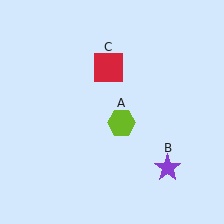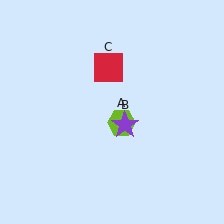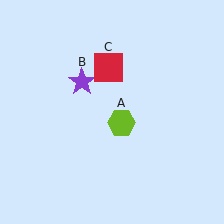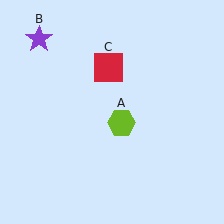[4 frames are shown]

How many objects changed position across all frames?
1 object changed position: purple star (object B).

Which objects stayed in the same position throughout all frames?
Lime hexagon (object A) and red square (object C) remained stationary.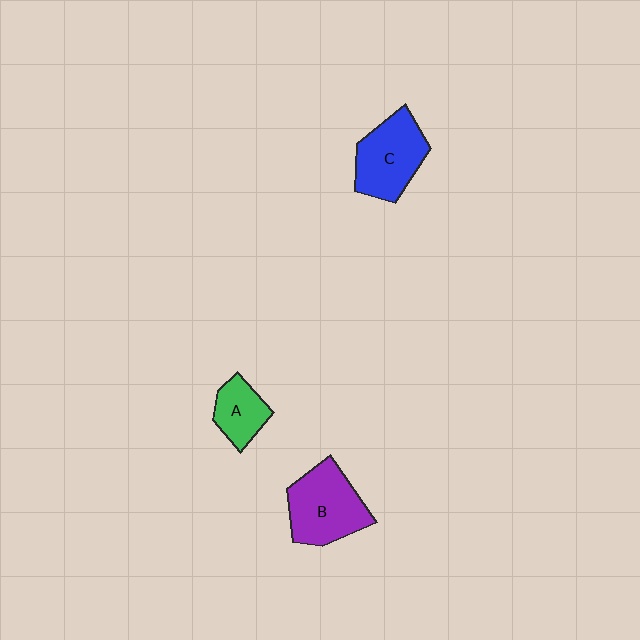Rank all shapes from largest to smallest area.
From largest to smallest: B (purple), C (blue), A (green).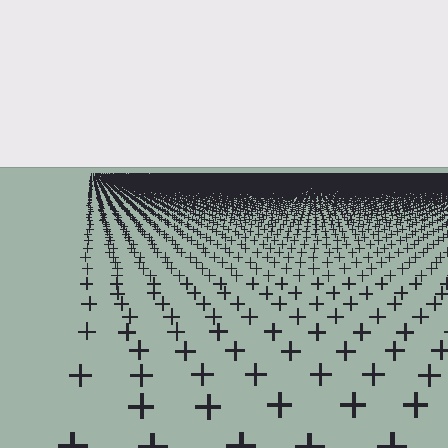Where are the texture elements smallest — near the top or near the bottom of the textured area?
Near the top.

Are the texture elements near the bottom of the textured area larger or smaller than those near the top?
Larger. Near the bottom, elements are closer to the viewer and appear at a bigger on-screen size.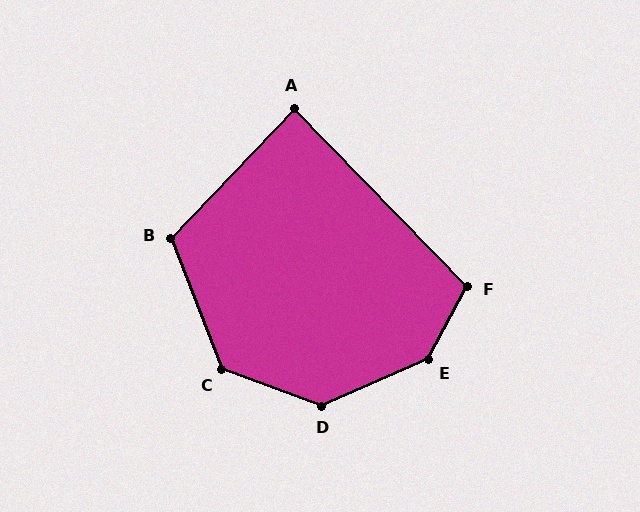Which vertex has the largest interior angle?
E, at approximately 141 degrees.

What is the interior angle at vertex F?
Approximately 108 degrees (obtuse).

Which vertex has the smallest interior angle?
A, at approximately 88 degrees.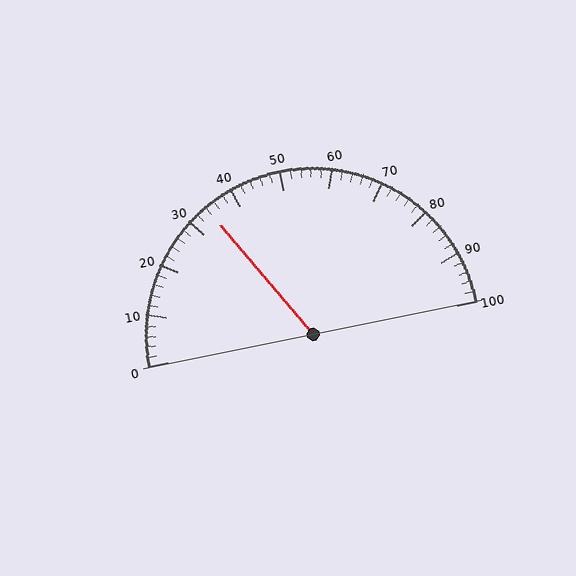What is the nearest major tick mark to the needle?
The nearest major tick mark is 30.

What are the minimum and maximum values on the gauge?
The gauge ranges from 0 to 100.